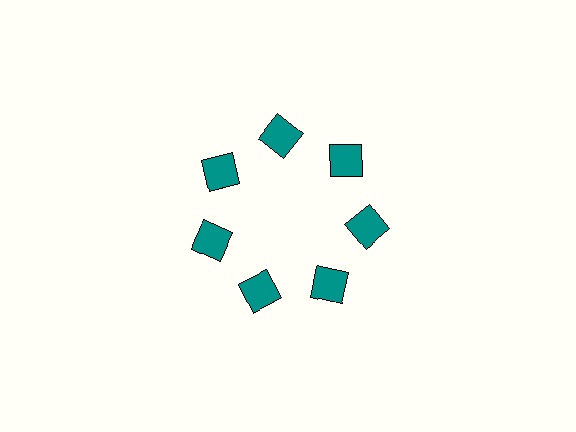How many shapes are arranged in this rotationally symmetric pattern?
There are 7 shapes, arranged in 7 groups of 1.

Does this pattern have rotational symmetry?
Yes, this pattern has 7-fold rotational symmetry. It looks the same after rotating 51 degrees around the center.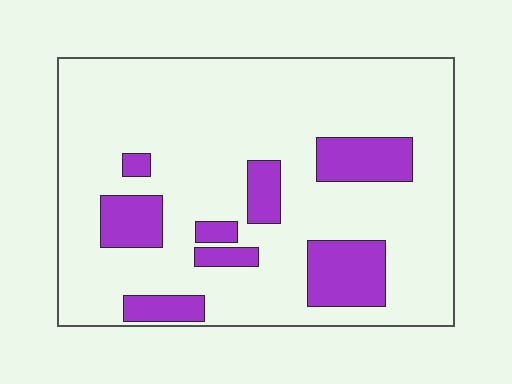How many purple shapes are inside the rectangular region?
8.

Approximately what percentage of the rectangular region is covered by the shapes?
Approximately 20%.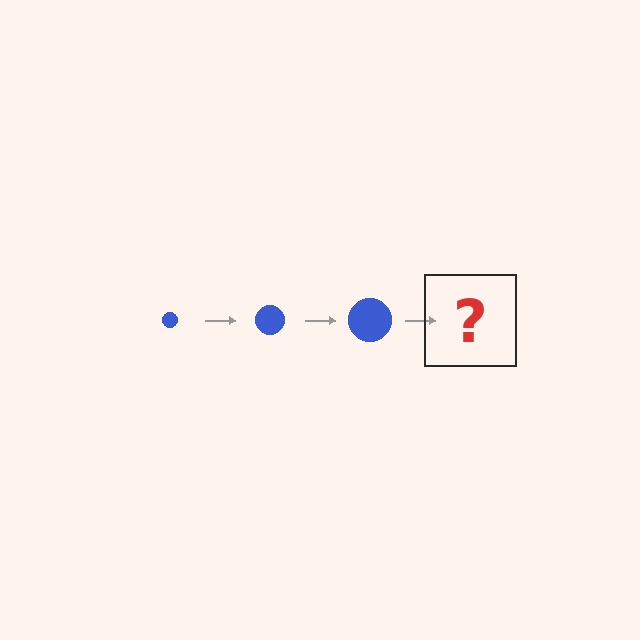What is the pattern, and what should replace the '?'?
The pattern is that the circle gets progressively larger each step. The '?' should be a blue circle, larger than the previous one.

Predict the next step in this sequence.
The next step is a blue circle, larger than the previous one.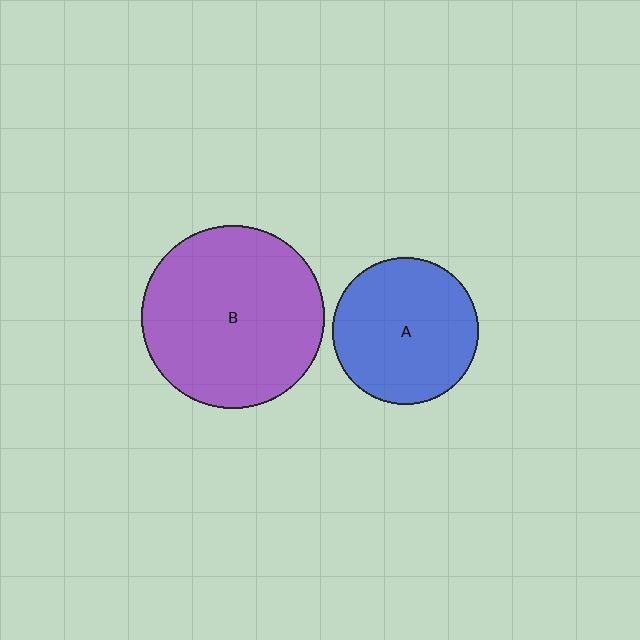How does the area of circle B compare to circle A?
Approximately 1.5 times.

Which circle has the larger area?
Circle B (purple).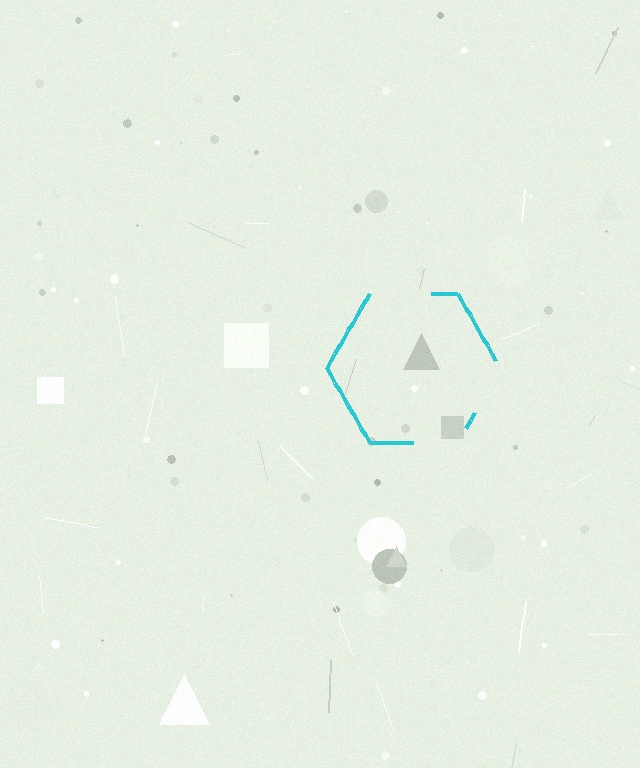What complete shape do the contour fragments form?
The contour fragments form a hexagon.